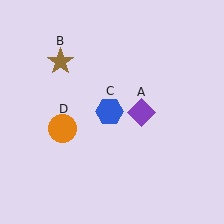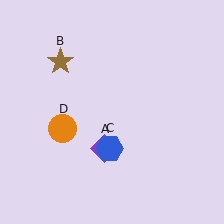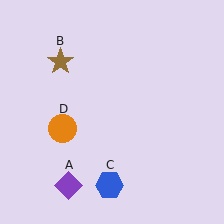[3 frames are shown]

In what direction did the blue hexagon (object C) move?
The blue hexagon (object C) moved down.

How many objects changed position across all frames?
2 objects changed position: purple diamond (object A), blue hexagon (object C).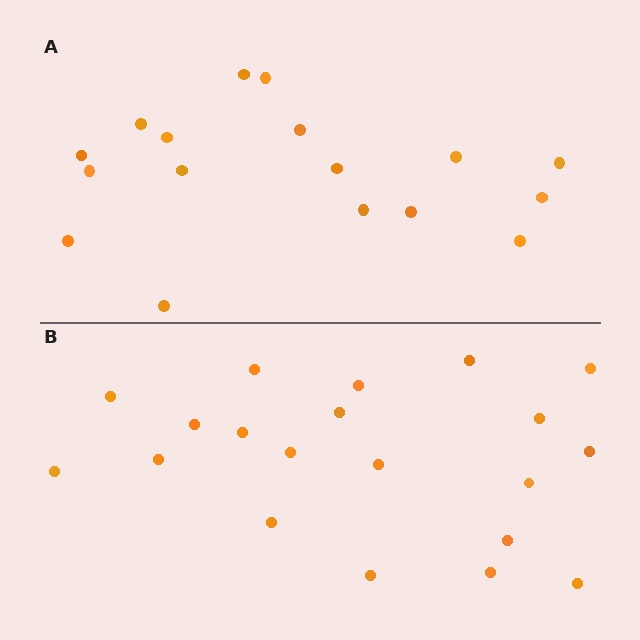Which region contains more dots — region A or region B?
Region B (the bottom region) has more dots.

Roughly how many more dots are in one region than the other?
Region B has just a few more — roughly 2 or 3 more dots than region A.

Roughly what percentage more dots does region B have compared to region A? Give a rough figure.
About 20% more.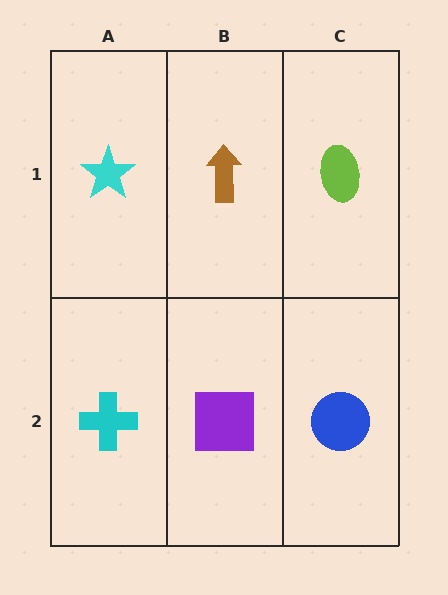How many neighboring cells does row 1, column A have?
2.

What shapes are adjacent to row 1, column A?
A cyan cross (row 2, column A), a brown arrow (row 1, column B).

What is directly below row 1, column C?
A blue circle.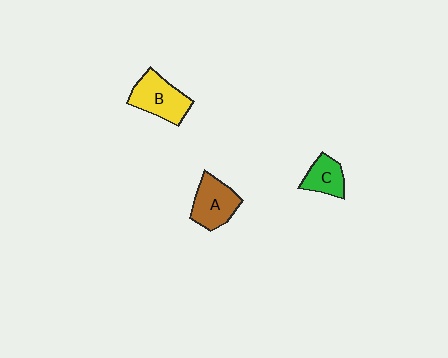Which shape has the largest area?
Shape B (yellow).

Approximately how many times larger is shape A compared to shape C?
Approximately 1.4 times.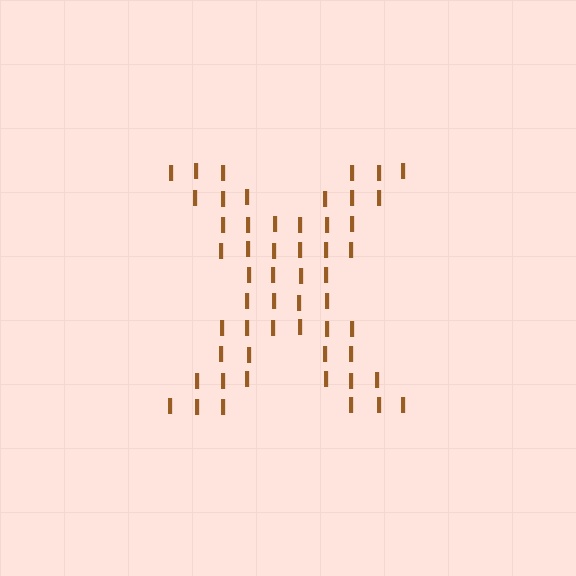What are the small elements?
The small elements are letter I's.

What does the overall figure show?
The overall figure shows the letter X.